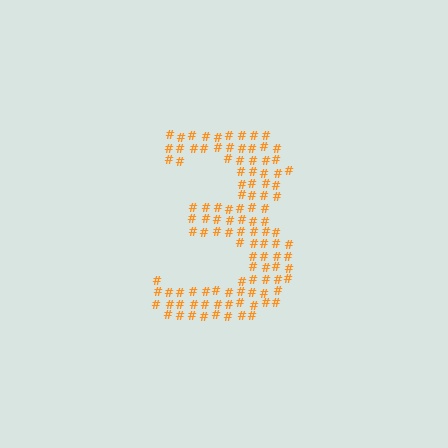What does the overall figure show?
The overall figure shows the digit 3.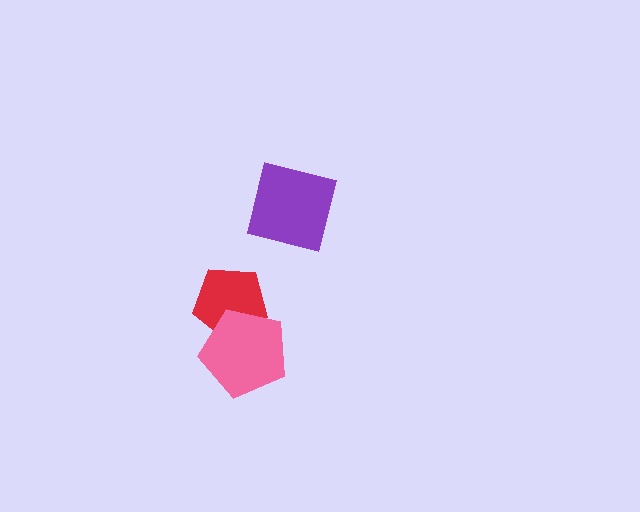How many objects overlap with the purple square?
0 objects overlap with the purple square.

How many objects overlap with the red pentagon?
1 object overlaps with the red pentagon.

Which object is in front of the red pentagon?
The pink pentagon is in front of the red pentagon.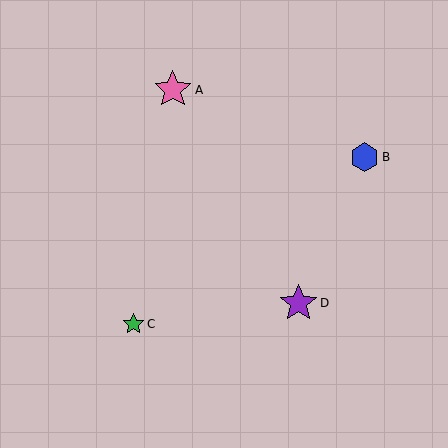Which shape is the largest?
The purple star (labeled D) is the largest.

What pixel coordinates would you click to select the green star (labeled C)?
Click at (134, 324) to select the green star C.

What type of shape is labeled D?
Shape D is a purple star.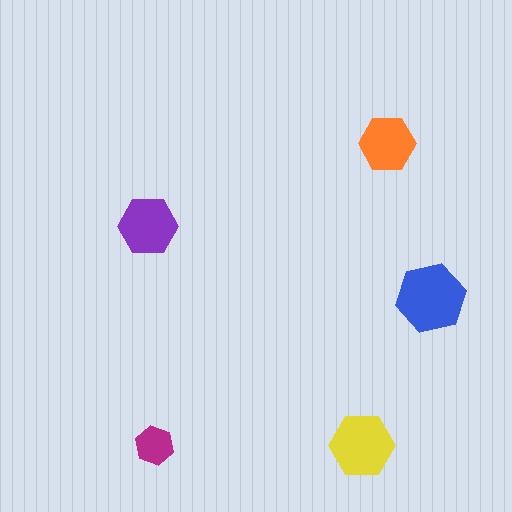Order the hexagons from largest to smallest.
the blue one, the yellow one, the purple one, the orange one, the magenta one.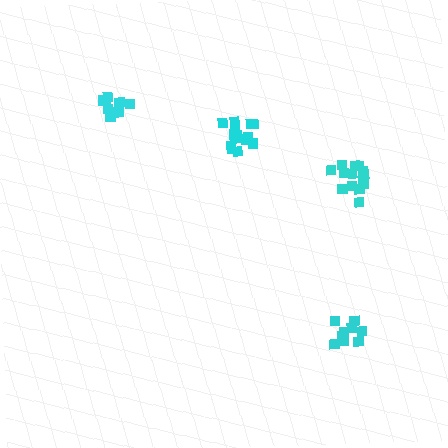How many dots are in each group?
Group 1: 10 dots, Group 2: 10 dots, Group 3: 14 dots, Group 4: 14 dots (48 total).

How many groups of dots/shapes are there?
There are 4 groups.